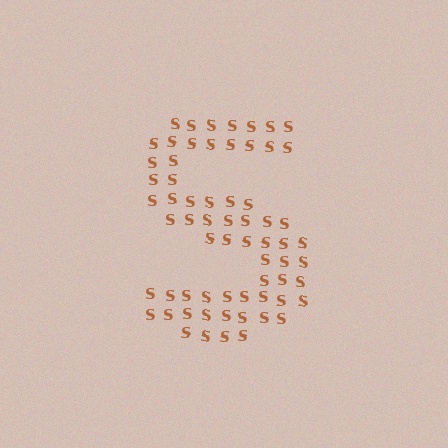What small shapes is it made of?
It is made of small letter S's.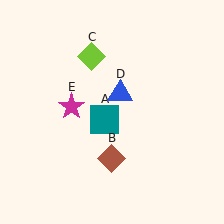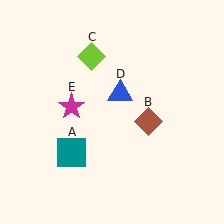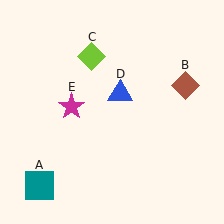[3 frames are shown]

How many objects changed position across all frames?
2 objects changed position: teal square (object A), brown diamond (object B).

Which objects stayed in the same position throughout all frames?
Lime diamond (object C) and blue triangle (object D) and magenta star (object E) remained stationary.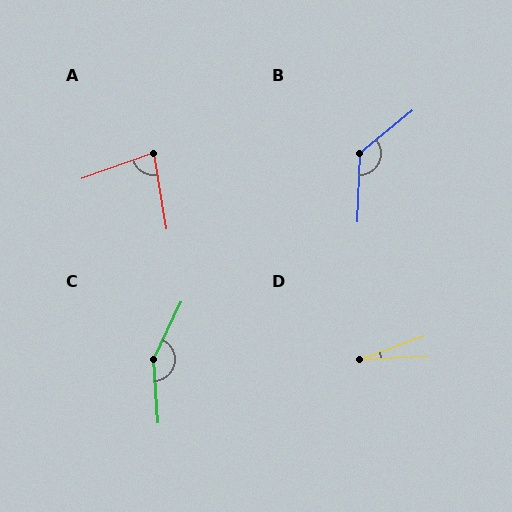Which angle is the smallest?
D, at approximately 17 degrees.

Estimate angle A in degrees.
Approximately 80 degrees.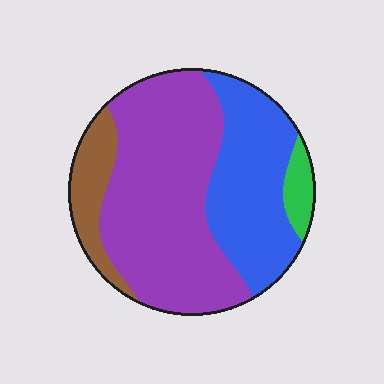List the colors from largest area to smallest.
From largest to smallest: purple, blue, brown, green.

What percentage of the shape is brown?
Brown covers 12% of the shape.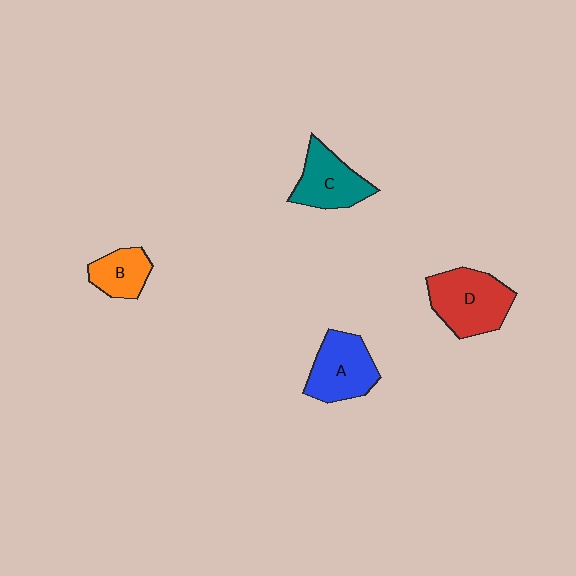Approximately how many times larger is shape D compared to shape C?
Approximately 1.3 times.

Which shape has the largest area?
Shape D (red).